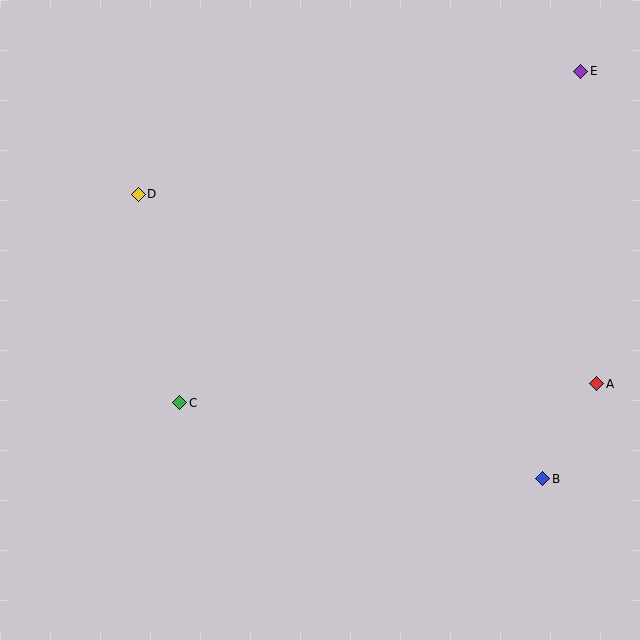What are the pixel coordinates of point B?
Point B is at (543, 479).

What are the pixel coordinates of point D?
Point D is at (138, 194).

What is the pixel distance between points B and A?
The distance between B and A is 109 pixels.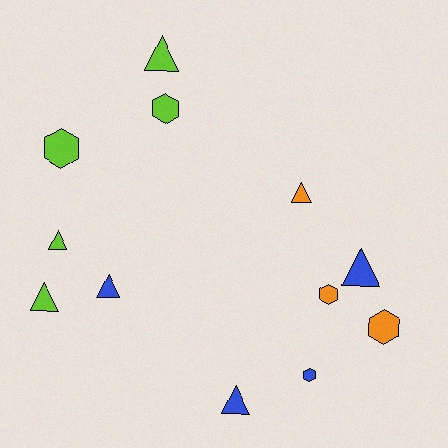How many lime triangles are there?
There are 3 lime triangles.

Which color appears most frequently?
Lime, with 5 objects.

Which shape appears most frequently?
Triangle, with 7 objects.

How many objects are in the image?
There are 12 objects.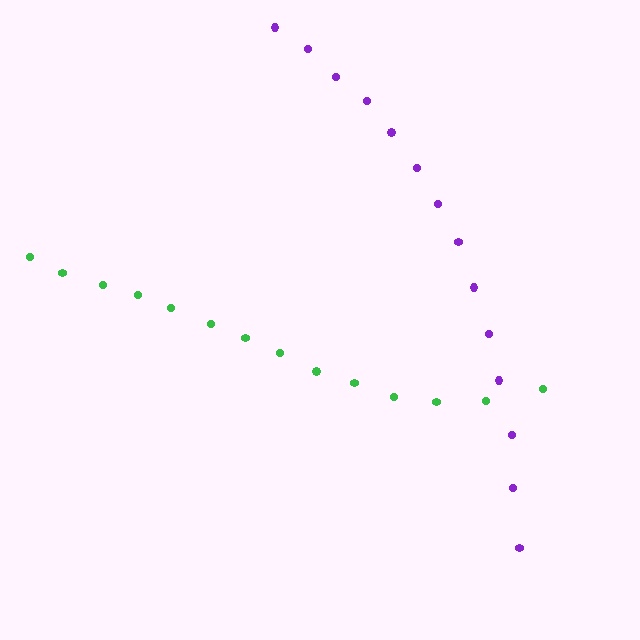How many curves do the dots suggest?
There are 2 distinct paths.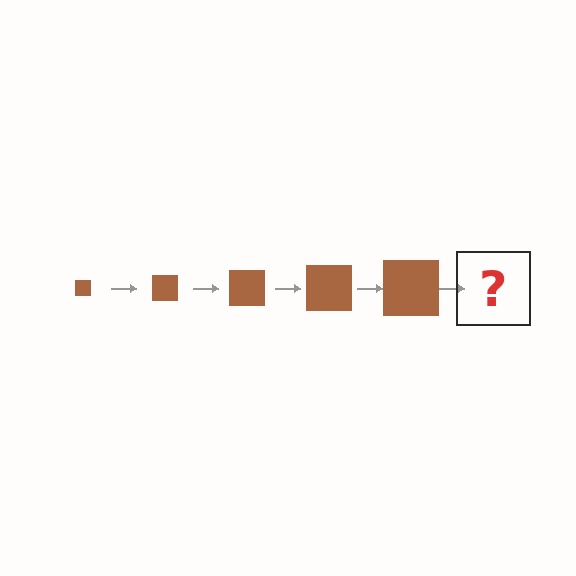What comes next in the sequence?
The next element should be a brown square, larger than the previous one.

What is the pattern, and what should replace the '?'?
The pattern is that the square gets progressively larger each step. The '?' should be a brown square, larger than the previous one.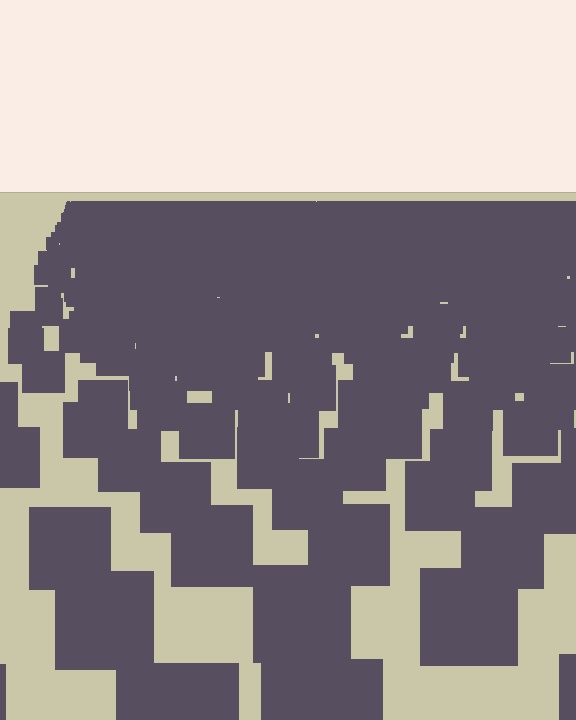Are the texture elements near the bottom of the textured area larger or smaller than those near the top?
Larger. Near the bottom, elements are closer to the viewer and appear at a bigger on-screen size.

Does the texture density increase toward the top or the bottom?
Density increases toward the top.